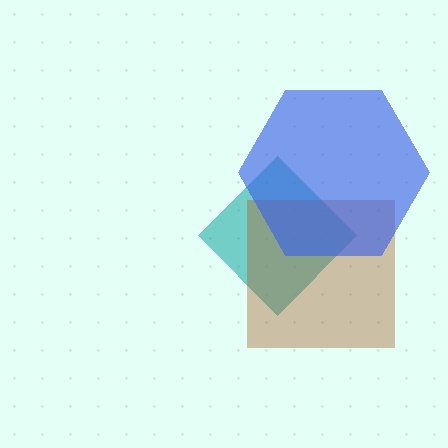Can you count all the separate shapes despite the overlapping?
Yes, there are 3 separate shapes.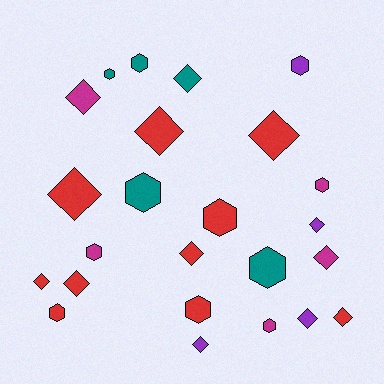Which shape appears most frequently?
Diamond, with 13 objects.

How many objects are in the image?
There are 24 objects.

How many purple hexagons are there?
There is 1 purple hexagon.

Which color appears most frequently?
Red, with 10 objects.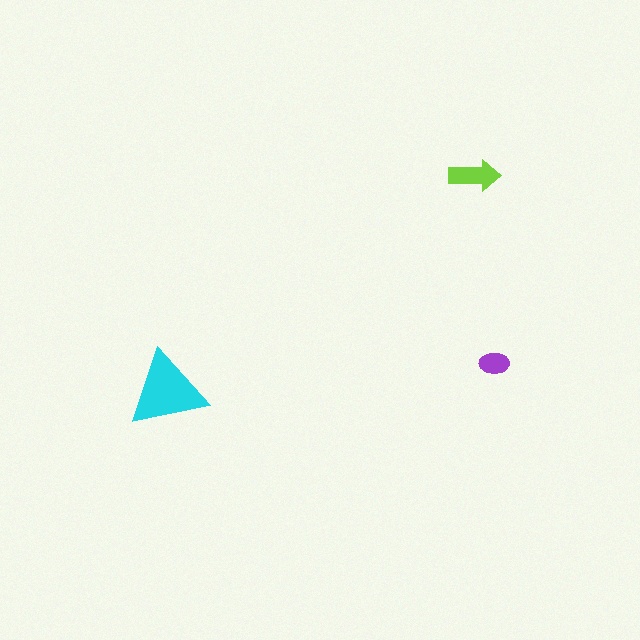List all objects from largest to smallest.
The cyan triangle, the lime arrow, the purple ellipse.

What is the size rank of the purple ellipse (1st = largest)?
3rd.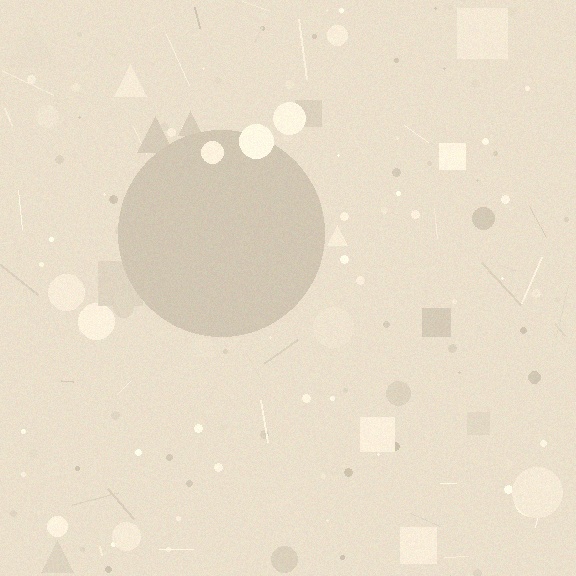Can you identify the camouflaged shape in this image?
The camouflaged shape is a circle.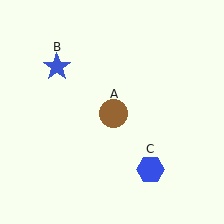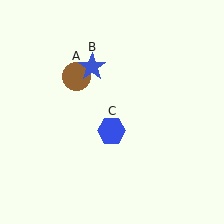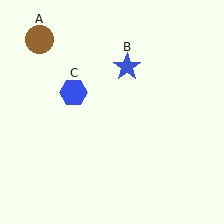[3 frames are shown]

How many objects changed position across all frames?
3 objects changed position: brown circle (object A), blue star (object B), blue hexagon (object C).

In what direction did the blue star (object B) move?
The blue star (object B) moved right.